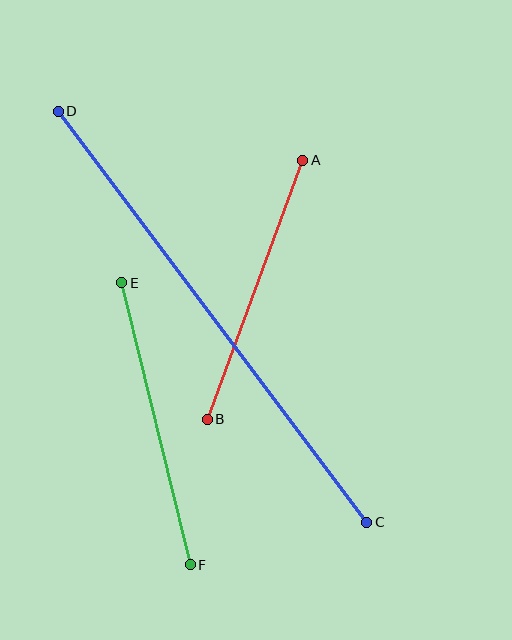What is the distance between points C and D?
The distance is approximately 514 pixels.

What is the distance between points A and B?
The distance is approximately 276 pixels.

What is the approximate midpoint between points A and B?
The midpoint is at approximately (255, 290) pixels.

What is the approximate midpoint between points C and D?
The midpoint is at approximately (213, 317) pixels.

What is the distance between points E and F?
The distance is approximately 290 pixels.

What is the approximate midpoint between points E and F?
The midpoint is at approximately (156, 424) pixels.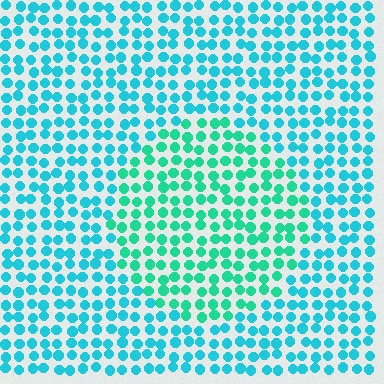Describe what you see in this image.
The image is filled with small cyan elements in a uniform arrangement. A circle-shaped region is visible where the elements are tinted to a slightly different hue, forming a subtle color boundary.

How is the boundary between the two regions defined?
The boundary is defined purely by a slight shift in hue (about 27 degrees). Spacing, size, and orientation are identical on both sides.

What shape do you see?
I see a circle.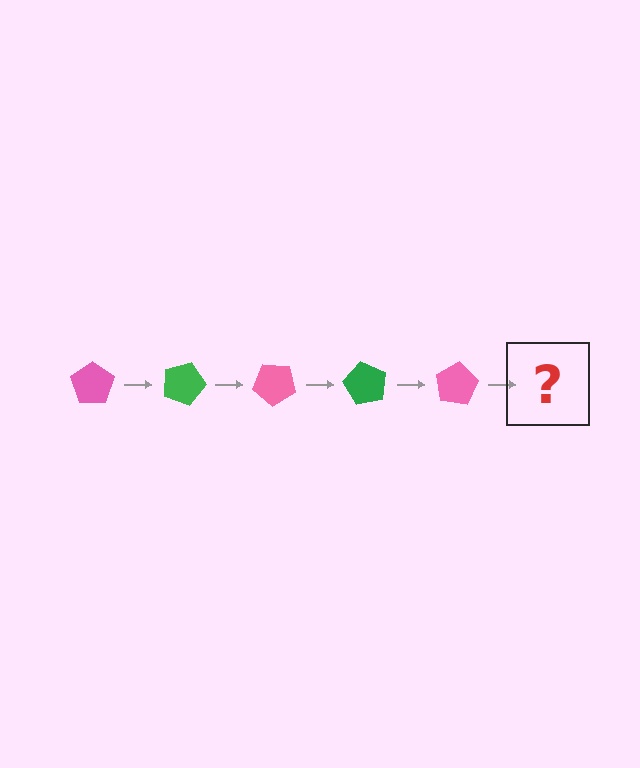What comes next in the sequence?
The next element should be a green pentagon, rotated 100 degrees from the start.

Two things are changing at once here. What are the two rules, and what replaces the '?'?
The two rules are that it rotates 20 degrees each step and the color cycles through pink and green. The '?' should be a green pentagon, rotated 100 degrees from the start.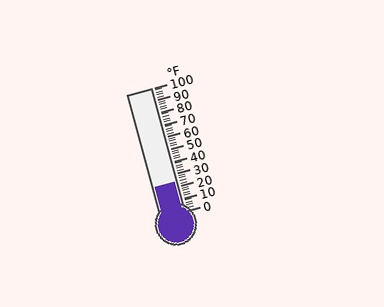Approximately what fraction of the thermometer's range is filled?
The thermometer is filled to approximately 25% of its range.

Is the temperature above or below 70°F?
The temperature is below 70°F.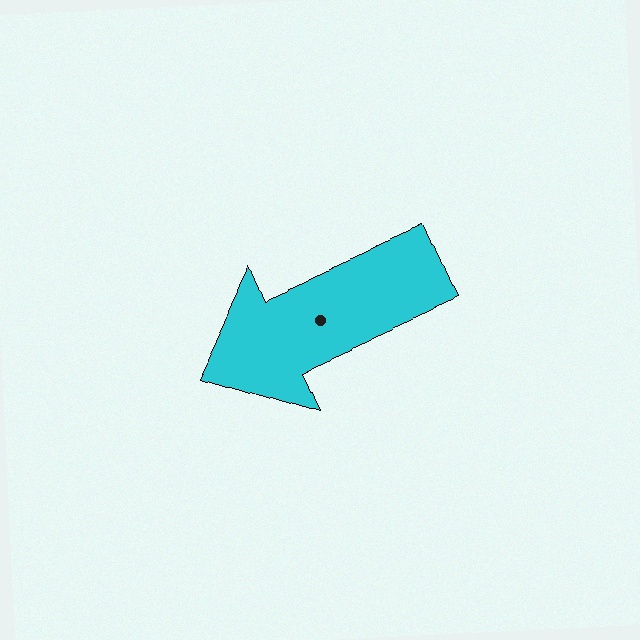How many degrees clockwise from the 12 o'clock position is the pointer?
Approximately 246 degrees.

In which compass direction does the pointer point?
Southwest.